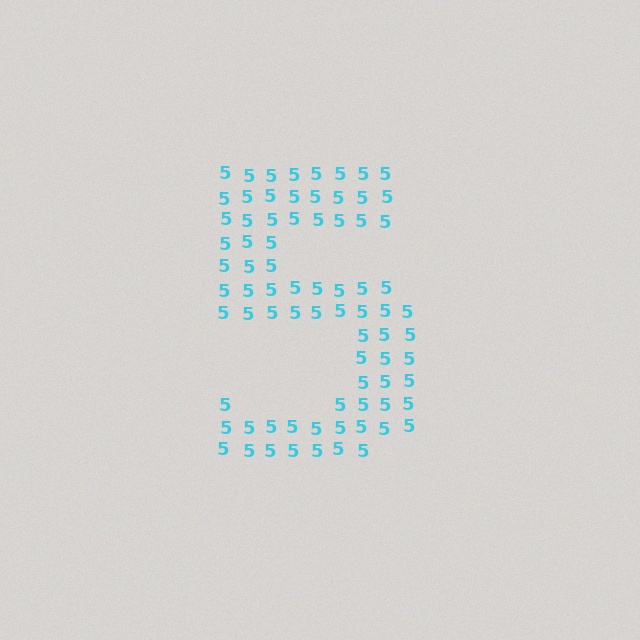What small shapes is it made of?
It is made of small digit 5's.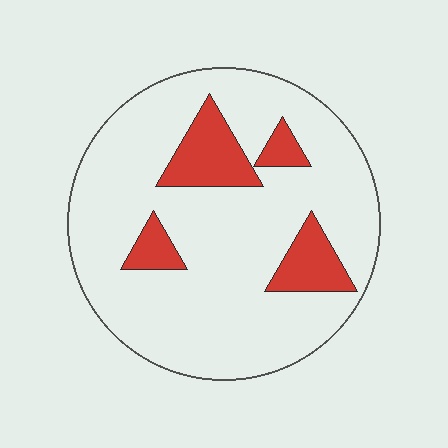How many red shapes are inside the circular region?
4.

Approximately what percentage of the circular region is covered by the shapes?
Approximately 15%.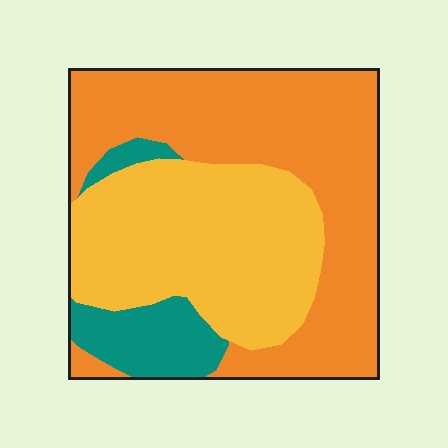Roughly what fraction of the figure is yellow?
Yellow covers roughly 40% of the figure.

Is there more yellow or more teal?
Yellow.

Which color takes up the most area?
Orange, at roughly 50%.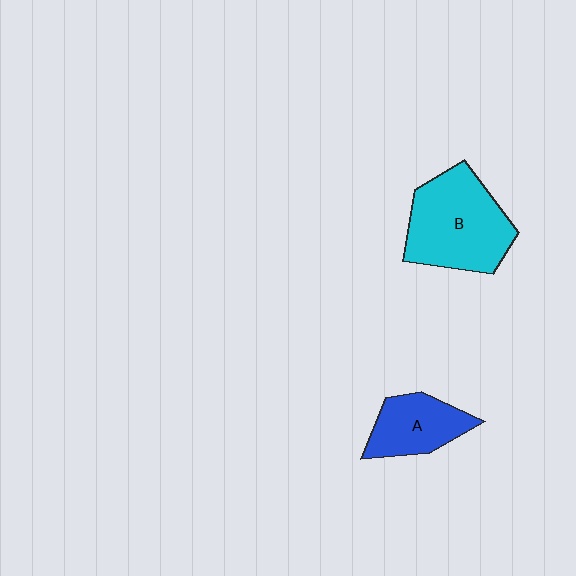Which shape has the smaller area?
Shape A (blue).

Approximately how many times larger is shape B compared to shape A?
Approximately 1.7 times.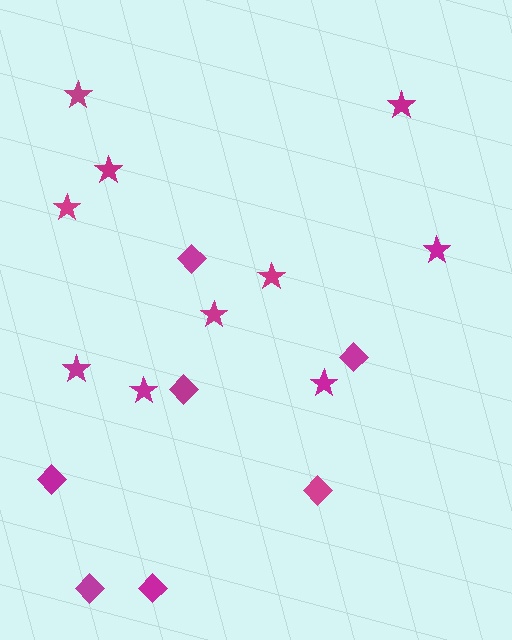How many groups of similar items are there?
There are 2 groups: one group of diamonds (7) and one group of stars (10).